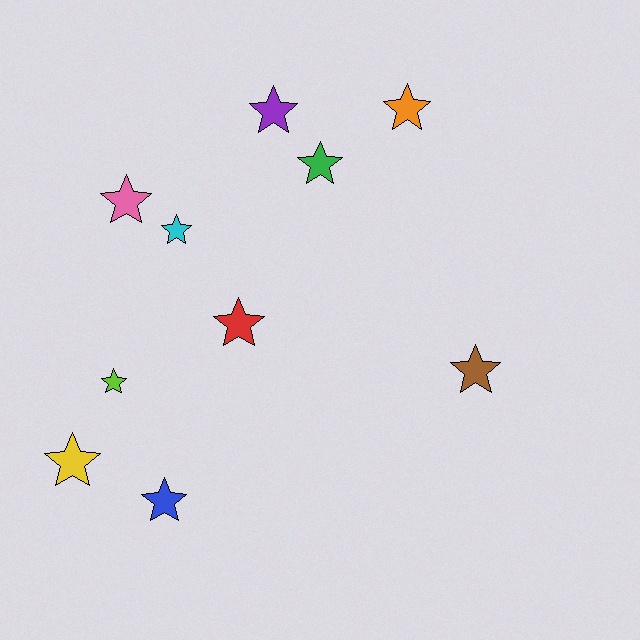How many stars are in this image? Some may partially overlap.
There are 10 stars.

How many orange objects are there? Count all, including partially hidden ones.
There is 1 orange object.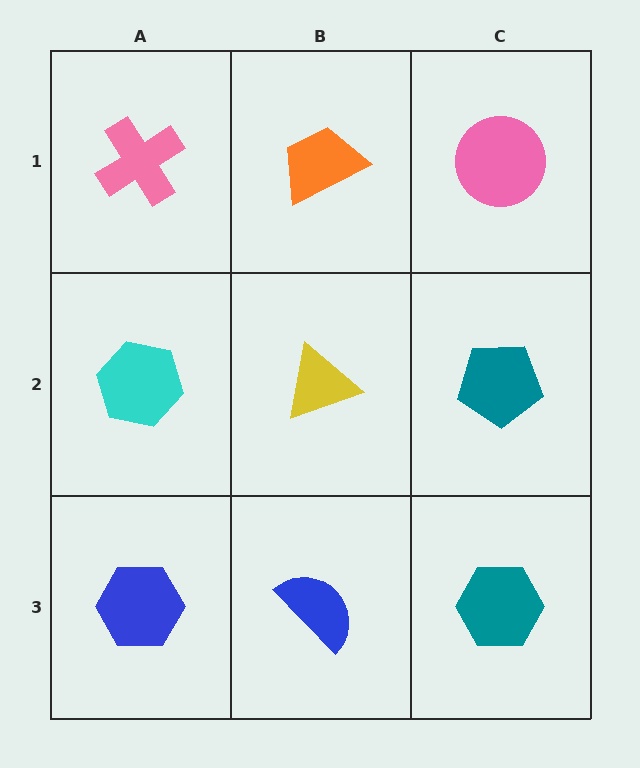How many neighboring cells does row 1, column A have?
2.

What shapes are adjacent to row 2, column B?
An orange trapezoid (row 1, column B), a blue semicircle (row 3, column B), a cyan hexagon (row 2, column A), a teal pentagon (row 2, column C).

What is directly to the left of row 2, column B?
A cyan hexagon.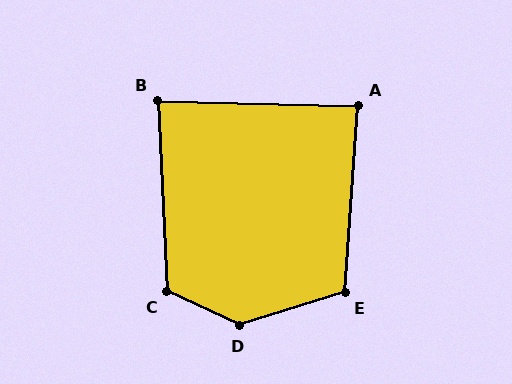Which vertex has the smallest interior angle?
B, at approximately 86 degrees.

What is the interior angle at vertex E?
Approximately 111 degrees (obtuse).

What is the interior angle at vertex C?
Approximately 117 degrees (obtuse).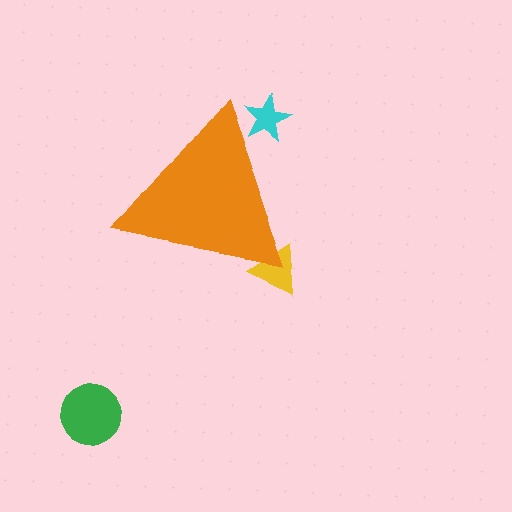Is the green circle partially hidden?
No, the green circle is fully visible.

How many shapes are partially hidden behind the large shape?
2 shapes are partially hidden.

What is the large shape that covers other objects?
An orange triangle.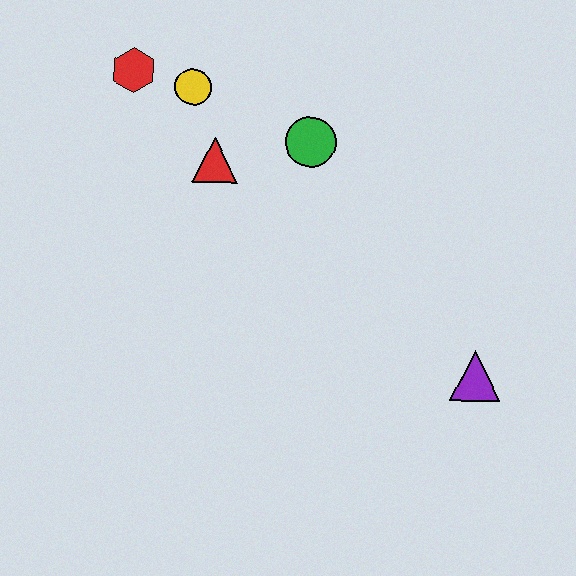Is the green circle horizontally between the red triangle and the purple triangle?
Yes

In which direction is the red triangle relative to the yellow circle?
The red triangle is below the yellow circle.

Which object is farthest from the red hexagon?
The purple triangle is farthest from the red hexagon.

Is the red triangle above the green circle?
No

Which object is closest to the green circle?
The red triangle is closest to the green circle.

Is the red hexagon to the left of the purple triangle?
Yes